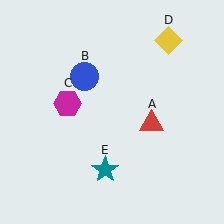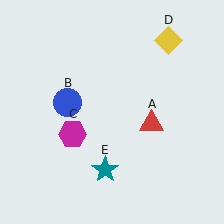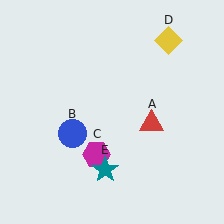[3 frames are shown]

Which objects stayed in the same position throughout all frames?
Red triangle (object A) and yellow diamond (object D) and teal star (object E) remained stationary.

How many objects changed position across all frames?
2 objects changed position: blue circle (object B), magenta hexagon (object C).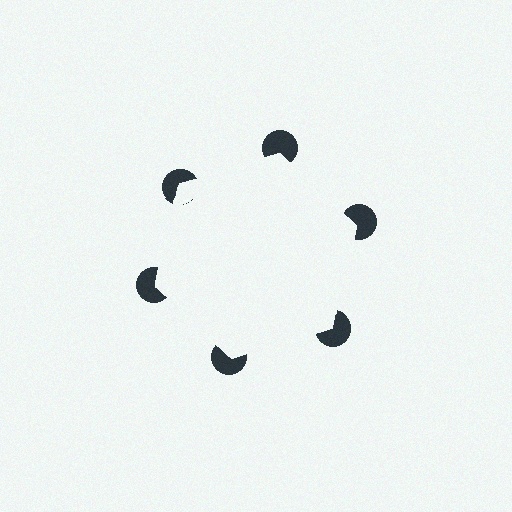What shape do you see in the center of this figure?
An illusory hexagon — its edges are inferred from the aligned wedge cuts in the pac-man discs, not physically drawn.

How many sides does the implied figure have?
6 sides.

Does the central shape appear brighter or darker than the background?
It typically appears slightly brighter than the background, even though no actual brightness change is drawn.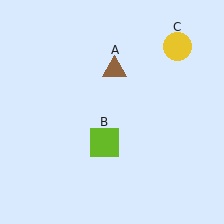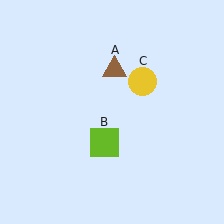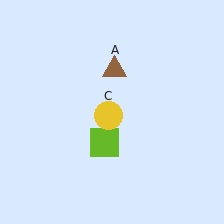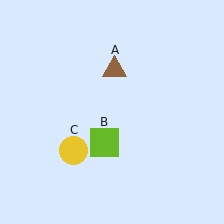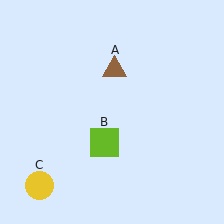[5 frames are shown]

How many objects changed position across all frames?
1 object changed position: yellow circle (object C).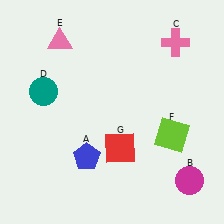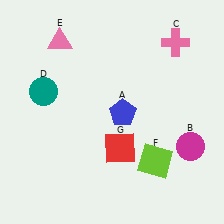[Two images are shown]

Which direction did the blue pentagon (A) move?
The blue pentagon (A) moved up.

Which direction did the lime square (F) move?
The lime square (F) moved down.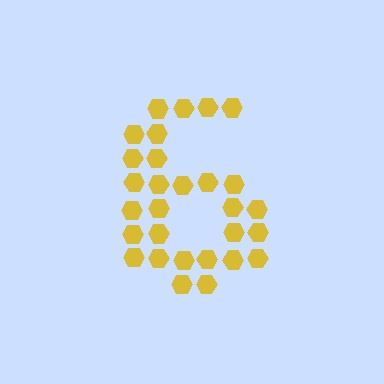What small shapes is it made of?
It is made of small hexagons.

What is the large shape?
The large shape is the digit 6.